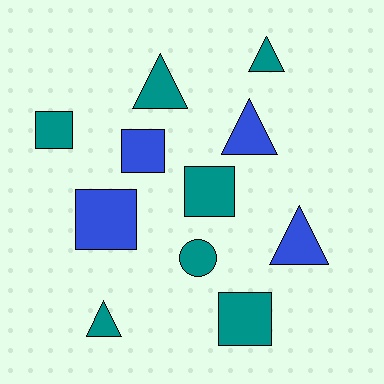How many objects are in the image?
There are 11 objects.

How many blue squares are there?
There are 2 blue squares.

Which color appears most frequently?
Teal, with 7 objects.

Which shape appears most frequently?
Square, with 5 objects.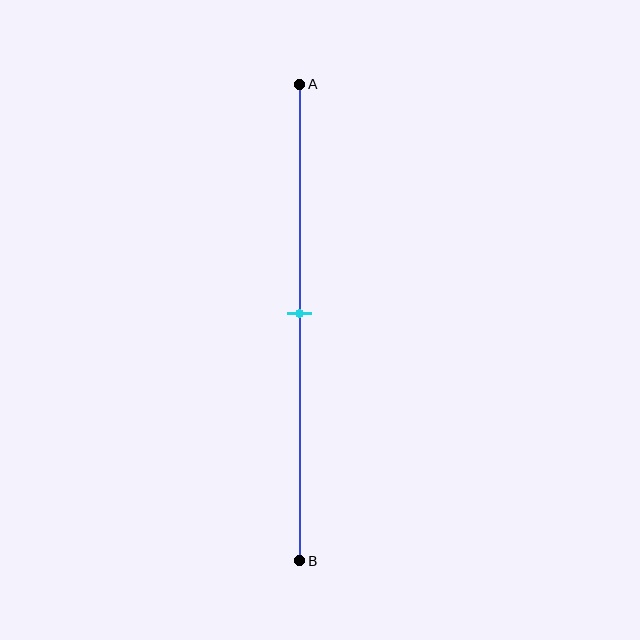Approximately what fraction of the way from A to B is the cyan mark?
The cyan mark is approximately 50% of the way from A to B.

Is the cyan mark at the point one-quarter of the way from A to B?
No, the mark is at about 50% from A, not at the 25% one-quarter point.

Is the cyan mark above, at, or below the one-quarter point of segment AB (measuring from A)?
The cyan mark is below the one-quarter point of segment AB.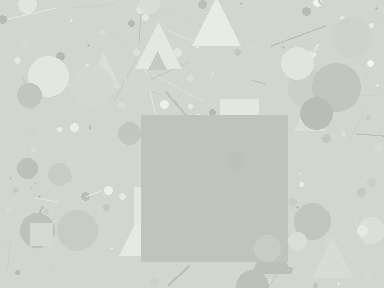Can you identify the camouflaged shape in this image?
The camouflaged shape is a square.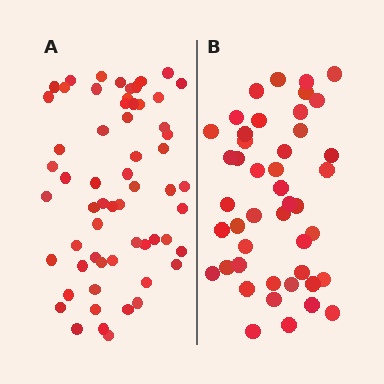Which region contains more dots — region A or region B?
Region A (the left region) has more dots.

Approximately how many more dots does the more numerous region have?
Region A has approximately 15 more dots than region B.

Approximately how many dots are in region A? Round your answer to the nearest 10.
About 60 dots.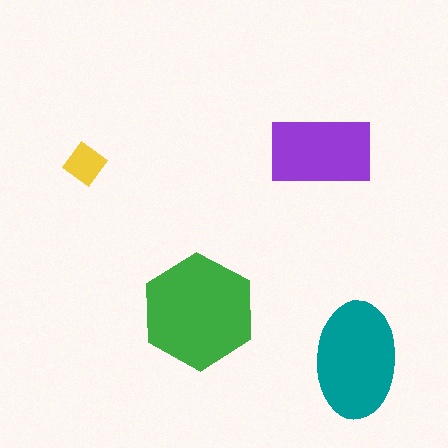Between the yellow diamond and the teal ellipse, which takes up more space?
The teal ellipse.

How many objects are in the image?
There are 4 objects in the image.